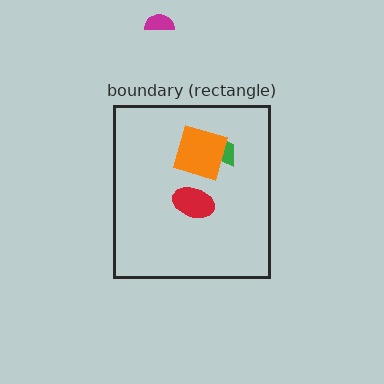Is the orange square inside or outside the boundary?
Inside.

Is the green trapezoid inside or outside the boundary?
Inside.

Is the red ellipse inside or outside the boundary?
Inside.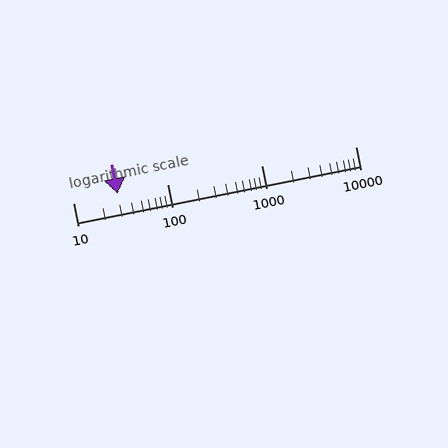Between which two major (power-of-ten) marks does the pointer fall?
The pointer is between 10 and 100.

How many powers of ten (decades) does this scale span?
The scale spans 3 decades, from 10 to 10000.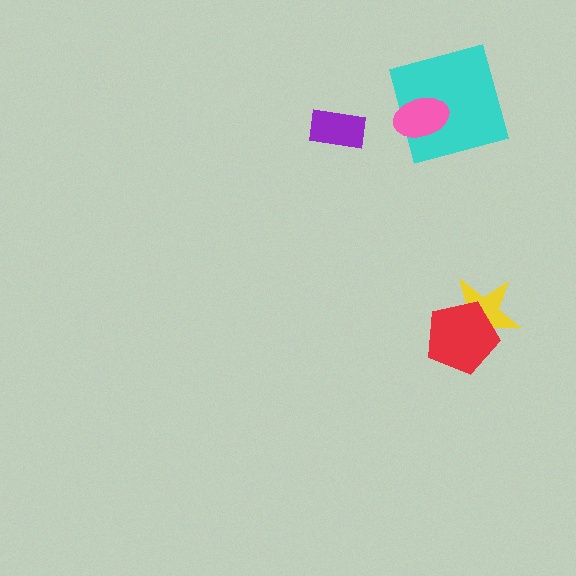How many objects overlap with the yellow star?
1 object overlaps with the yellow star.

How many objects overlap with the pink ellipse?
1 object overlaps with the pink ellipse.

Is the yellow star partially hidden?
Yes, it is partially covered by another shape.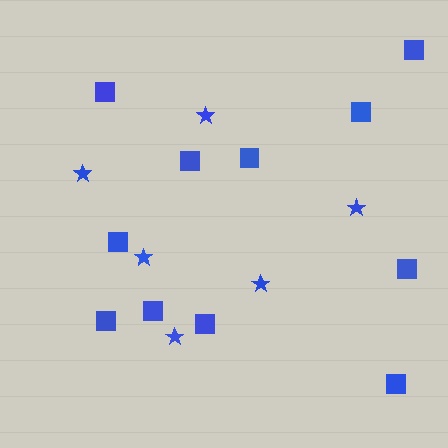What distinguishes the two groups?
There are 2 groups: one group of squares (11) and one group of stars (6).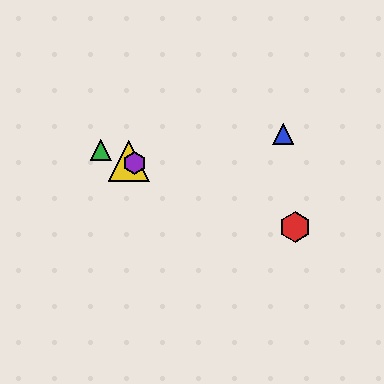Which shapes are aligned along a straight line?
The red hexagon, the green triangle, the yellow triangle, the purple hexagon are aligned along a straight line.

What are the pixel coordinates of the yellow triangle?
The yellow triangle is at (129, 161).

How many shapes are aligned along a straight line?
4 shapes (the red hexagon, the green triangle, the yellow triangle, the purple hexagon) are aligned along a straight line.